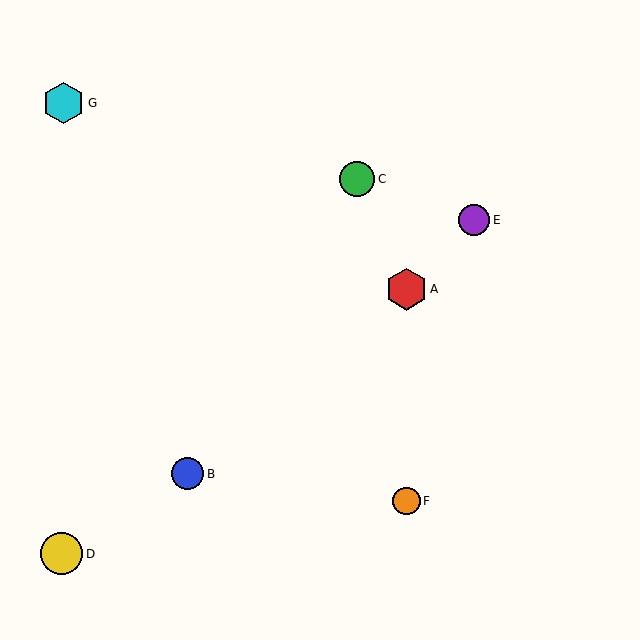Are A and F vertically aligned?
Yes, both are at x≈406.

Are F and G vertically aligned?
No, F is at x≈406 and G is at x≈64.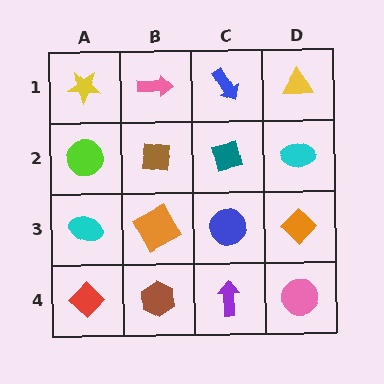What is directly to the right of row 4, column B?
A purple arrow.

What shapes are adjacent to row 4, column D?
An orange diamond (row 3, column D), a purple arrow (row 4, column C).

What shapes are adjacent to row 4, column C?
A blue circle (row 3, column C), a brown hexagon (row 4, column B), a pink circle (row 4, column D).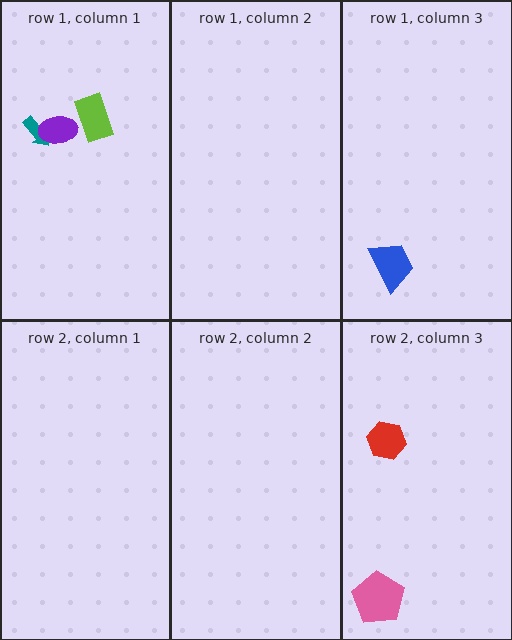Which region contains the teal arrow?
The row 1, column 1 region.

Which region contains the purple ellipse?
The row 1, column 1 region.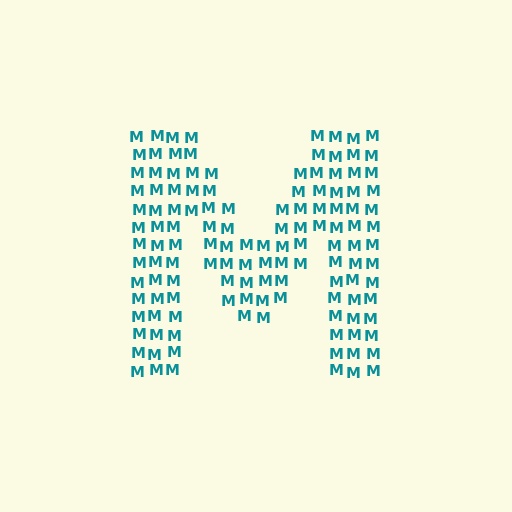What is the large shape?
The large shape is the letter M.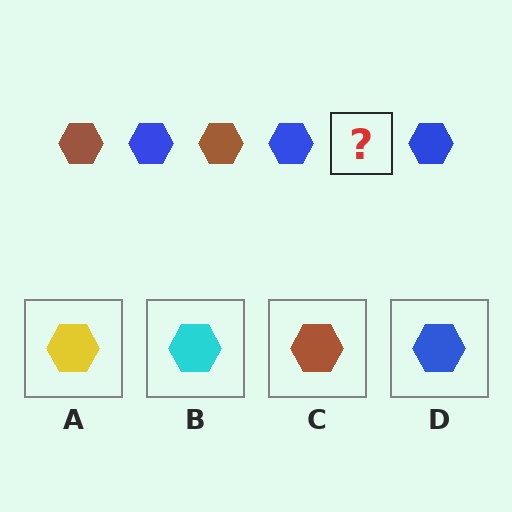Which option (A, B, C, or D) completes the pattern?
C.